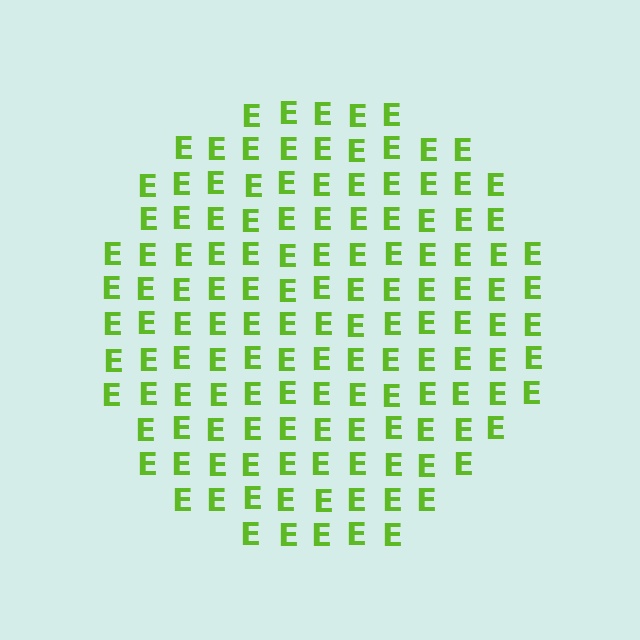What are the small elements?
The small elements are letter E's.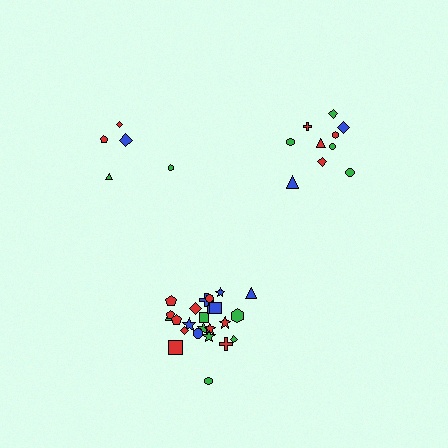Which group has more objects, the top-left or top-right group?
The top-right group.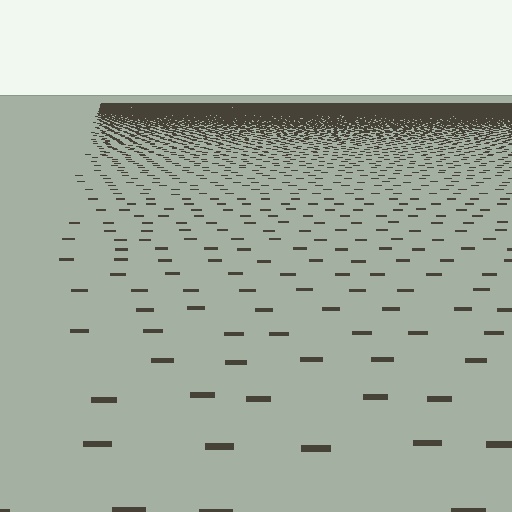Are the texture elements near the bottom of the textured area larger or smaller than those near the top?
Larger. Near the bottom, elements are closer to the viewer and appear at a bigger on-screen size.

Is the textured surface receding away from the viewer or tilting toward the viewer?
The surface is receding away from the viewer. Texture elements get smaller and denser toward the top.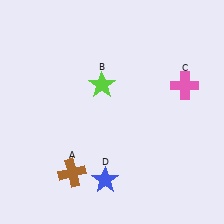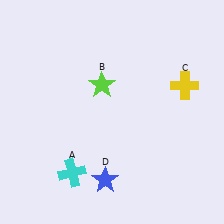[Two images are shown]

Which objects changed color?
A changed from brown to cyan. C changed from pink to yellow.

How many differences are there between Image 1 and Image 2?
There are 2 differences between the two images.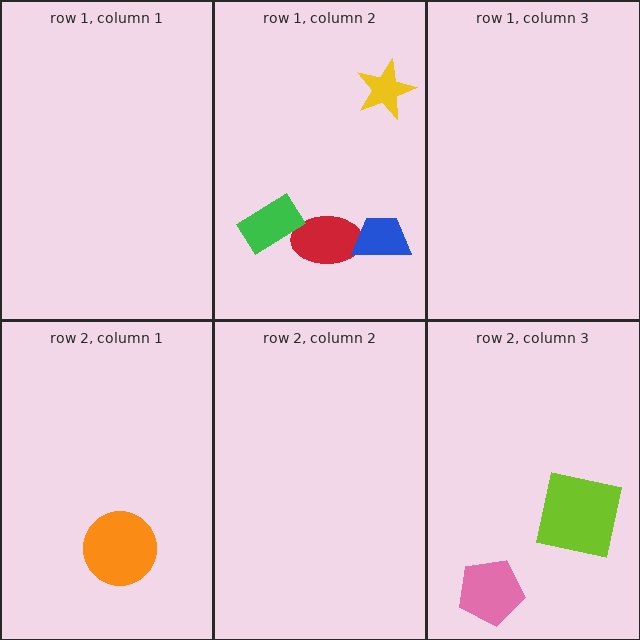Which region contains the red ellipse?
The row 1, column 2 region.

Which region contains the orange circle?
The row 2, column 1 region.